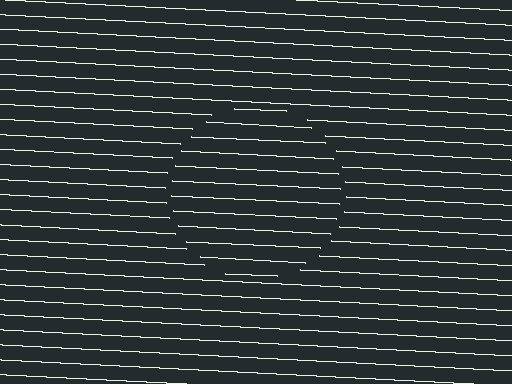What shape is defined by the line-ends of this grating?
An illusory circle. The interior of the shape contains the same grating, shifted by half a period — the contour is defined by the phase discontinuity where line-ends from the inner and outer gratings abut.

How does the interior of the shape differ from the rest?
The interior of the shape contains the same grating, shifted by half a period — the contour is defined by the phase discontinuity where line-ends from the inner and outer gratings abut.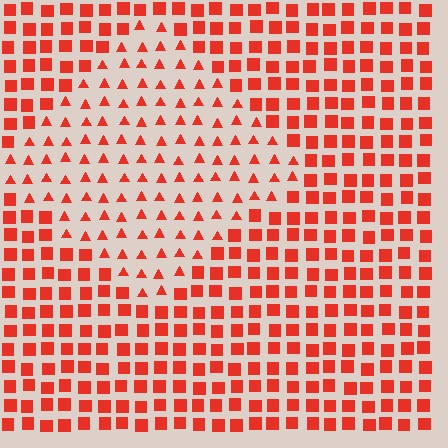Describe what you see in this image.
The image is filled with small red elements arranged in a uniform grid. A diamond-shaped region contains triangles, while the surrounding area contains squares. The boundary is defined purely by the change in element shape.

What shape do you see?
I see a diamond.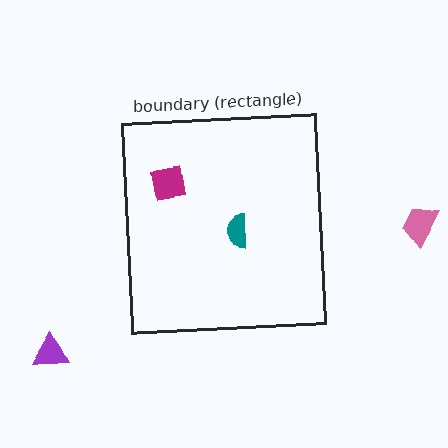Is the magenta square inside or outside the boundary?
Inside.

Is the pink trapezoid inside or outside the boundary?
Outside.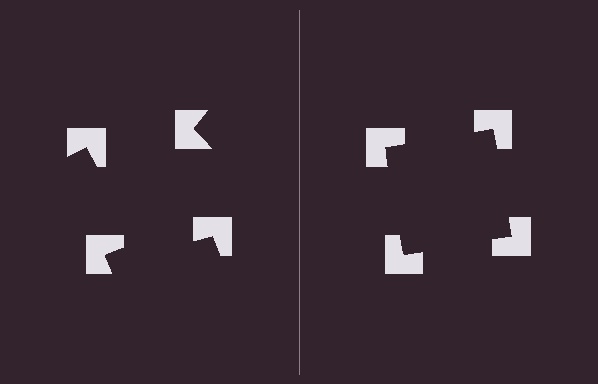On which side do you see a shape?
An illusory square appears on the right side. On the left side the wedge cuts are rotated, so no coherent shape forms.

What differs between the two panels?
The notched squares are positioned identically on both sides; only the wedge orientations differ. On the right they align to a square; on the left they are misaligned.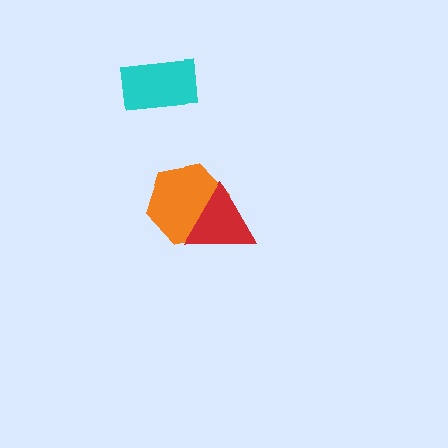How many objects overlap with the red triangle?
1 object overlaps with the red triangle.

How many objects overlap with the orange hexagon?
1 object overlaps with the orange hexagon.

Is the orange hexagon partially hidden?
Yes, it is partially covered by another shape.